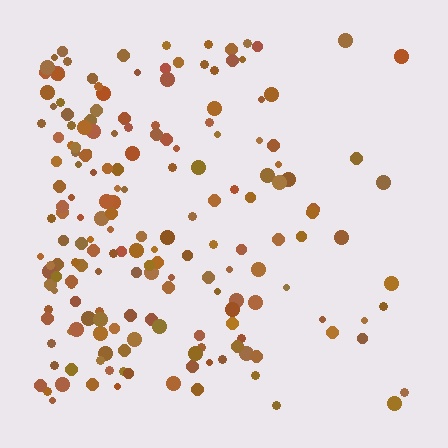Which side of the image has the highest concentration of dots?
The left.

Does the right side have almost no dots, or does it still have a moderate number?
Still a moderate number, just noticeably fewer than the left.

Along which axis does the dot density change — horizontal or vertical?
Horizontal.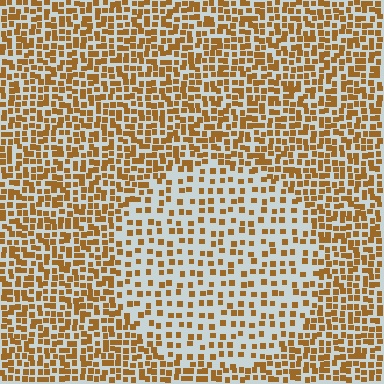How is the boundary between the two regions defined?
The boundary is defined by a change in element density (approximately 2.0x ratio). All elements are the same color, size, and shape.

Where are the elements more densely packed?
The elements are more densely packed outside the circle boundary.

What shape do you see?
I see a circle.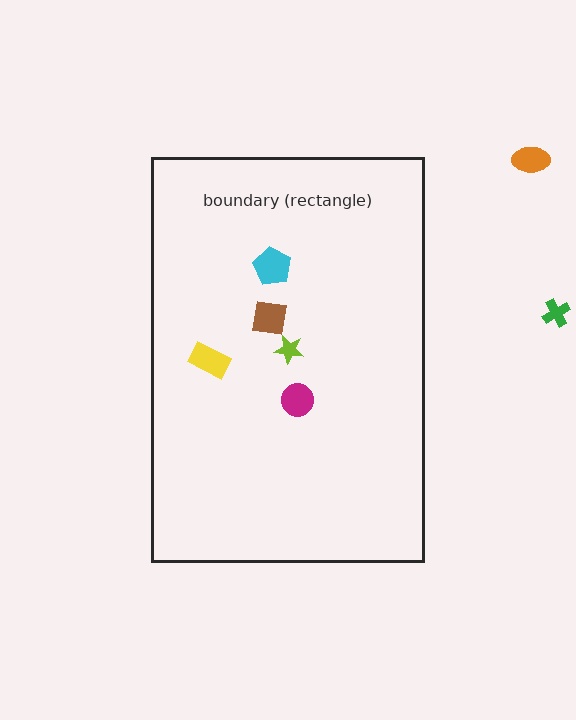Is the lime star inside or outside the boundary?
Inside.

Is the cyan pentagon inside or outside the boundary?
Inside.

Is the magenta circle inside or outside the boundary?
Inside.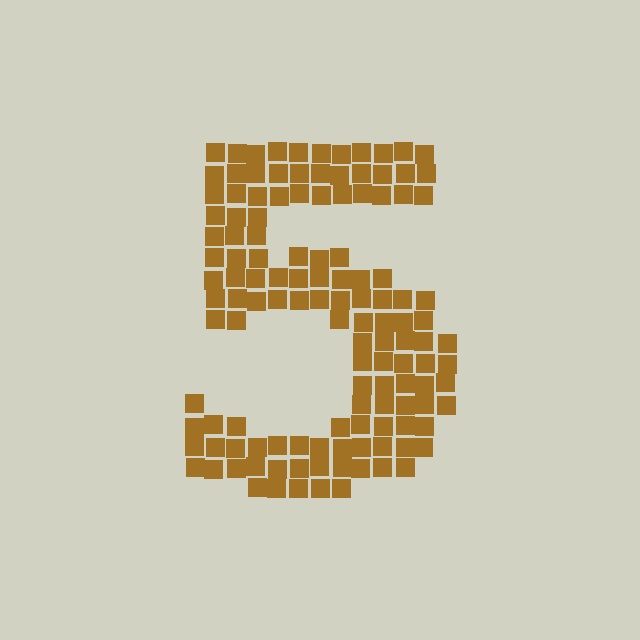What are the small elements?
The small elements are squares.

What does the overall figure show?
The overall figure shows the digit 5.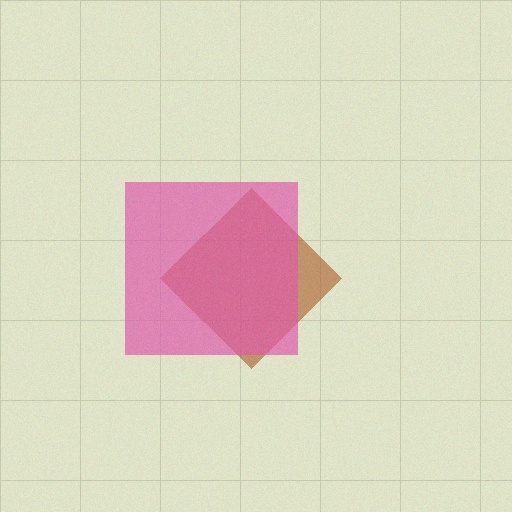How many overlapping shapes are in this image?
There are 2 overlapping shapes in the image.